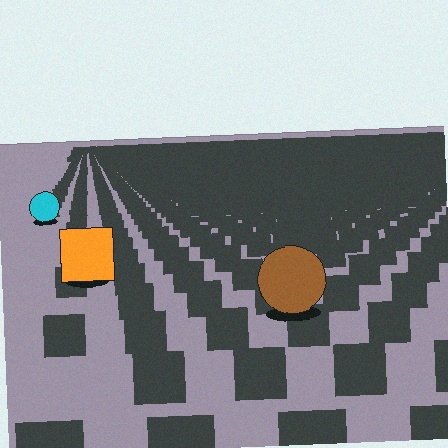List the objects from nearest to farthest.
From nearest to farthest: the brown circle, the orange square, the cyan circle.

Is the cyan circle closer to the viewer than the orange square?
No. The orange square is closer — you can tell from the texture gradient: the ground texture is coarser near it.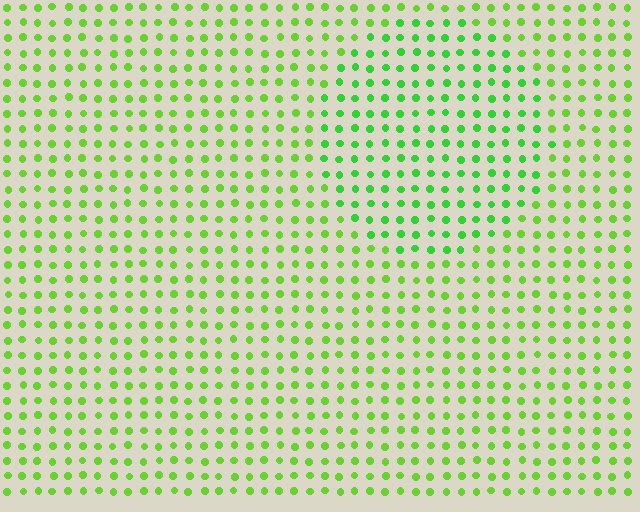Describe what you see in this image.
The image is filled with small lime elements in a uniform arrangement. A circle-shaped region is visible where the elements are tinted to a slightly different hue, forming a subtle color boundary.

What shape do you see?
I see a circle.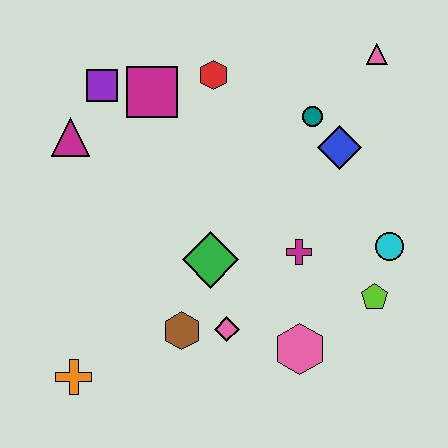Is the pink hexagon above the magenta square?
No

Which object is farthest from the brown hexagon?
The pink triangle is farthest from the brown hexagon.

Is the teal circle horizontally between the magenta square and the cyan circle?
Yes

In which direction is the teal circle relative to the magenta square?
The teal circle is to the right of the magenta square.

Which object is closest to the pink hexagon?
The pink diamond is closest to the pink hexagon.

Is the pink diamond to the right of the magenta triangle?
Yes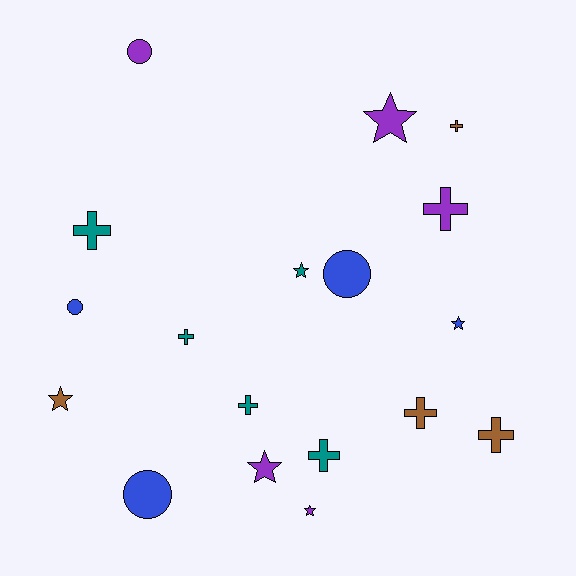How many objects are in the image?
There are 18 objects.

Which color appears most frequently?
Teal, with 5 objects.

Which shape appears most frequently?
Cross, with 8 objects.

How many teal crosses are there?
There are 4 teal crosses.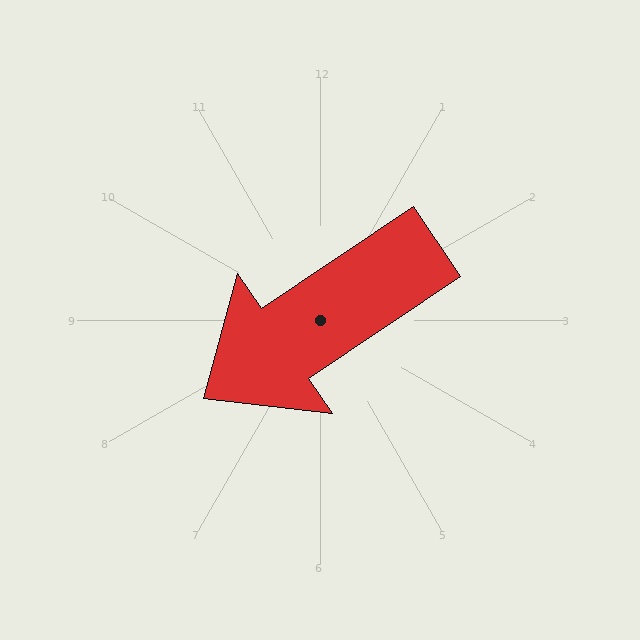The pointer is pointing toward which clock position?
Roughly 8 o'clock.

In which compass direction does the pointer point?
Southwest.